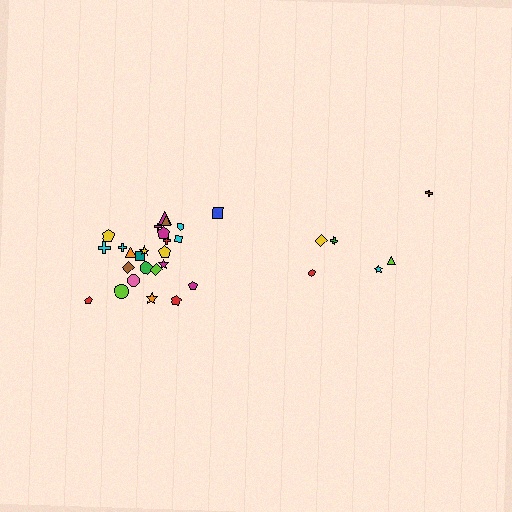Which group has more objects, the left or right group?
The left group.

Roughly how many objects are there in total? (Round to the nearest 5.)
Roughly 30 objects in total.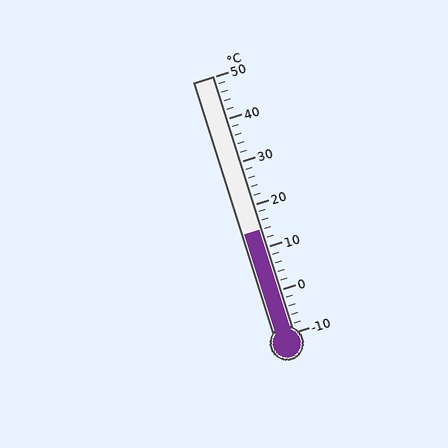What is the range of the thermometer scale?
The thermometer scale ranges from -10°C to 50°C.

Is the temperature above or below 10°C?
The temperature is above 10°C.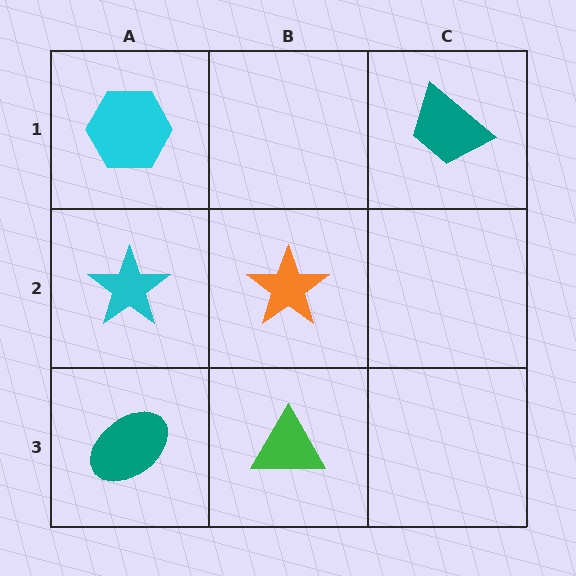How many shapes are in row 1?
2 shapes.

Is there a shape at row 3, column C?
No, that cell is empty.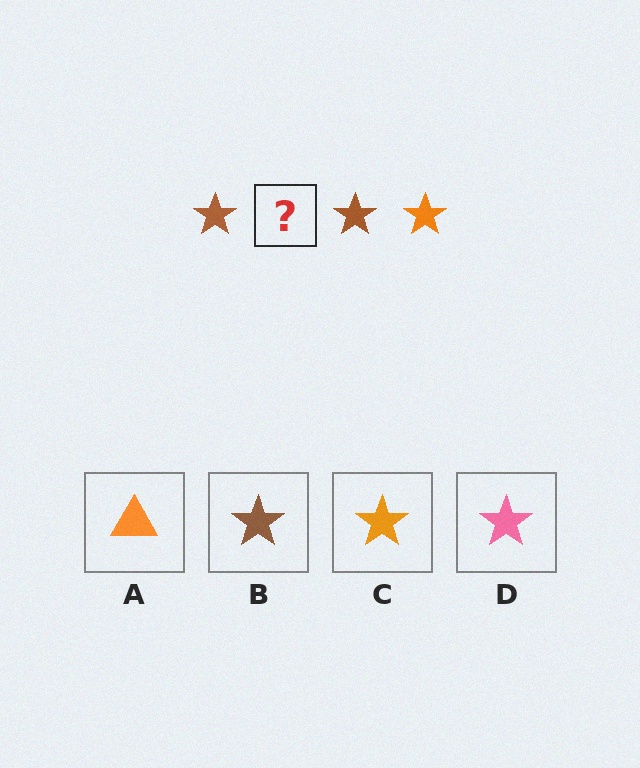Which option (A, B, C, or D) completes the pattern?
C.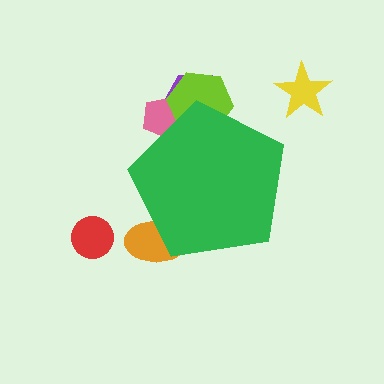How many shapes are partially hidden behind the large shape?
4 shapes are partially hidden.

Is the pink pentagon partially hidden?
Yes, the pink pentagon is partially hidden behind the green pentagon.